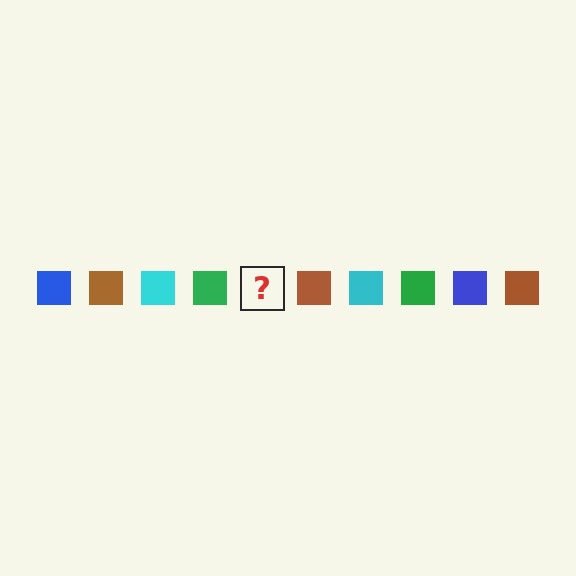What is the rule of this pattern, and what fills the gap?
The rule is that the pattern cycles through blue, brown, cyan, green squares. The gap should be filled with a blue square.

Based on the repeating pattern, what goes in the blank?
The blank should be a blue square.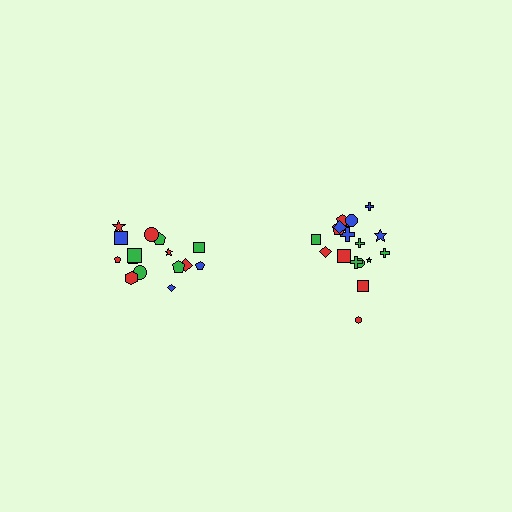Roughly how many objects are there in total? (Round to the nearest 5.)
Roughly 35 objects in total.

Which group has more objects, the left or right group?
The right group.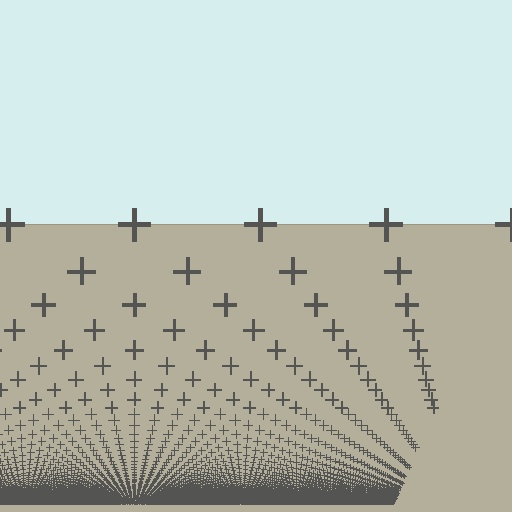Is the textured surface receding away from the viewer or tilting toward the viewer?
The surface appears to tilt toward the viewer. Texture elements get larger and sparser toward the top.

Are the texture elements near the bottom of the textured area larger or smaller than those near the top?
Smaller. The gradient is inverted — elements near the bottom are smaller and denser.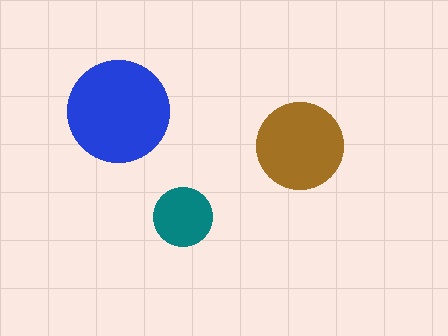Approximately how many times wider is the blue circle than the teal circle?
About 1.5 times wider.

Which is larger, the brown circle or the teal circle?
The brown one.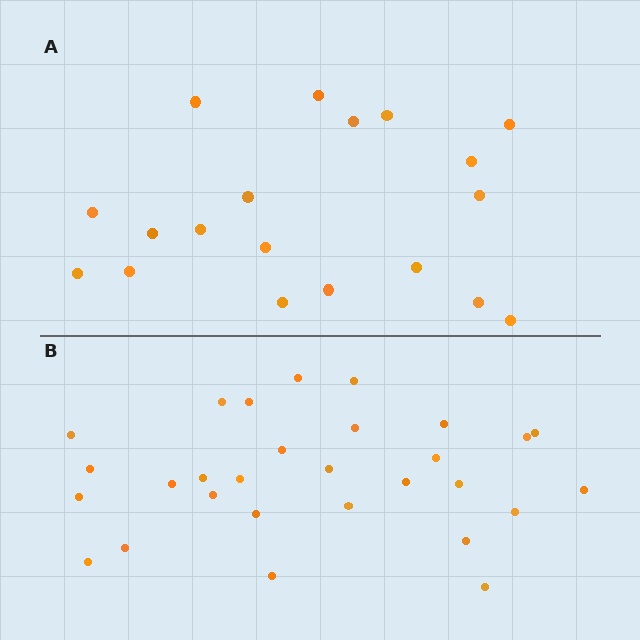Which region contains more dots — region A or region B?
Region B (the bottom region) has more dots.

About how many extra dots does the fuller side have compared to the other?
Region B has roughly 10 or so more dots than region A.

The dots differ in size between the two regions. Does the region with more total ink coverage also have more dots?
No. Region A has more total ink coverage because its dots are larger, but region B actually contains more individual dots. Total area can be misleading — the number of items is what matters here.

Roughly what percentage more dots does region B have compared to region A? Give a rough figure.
About 55% more.